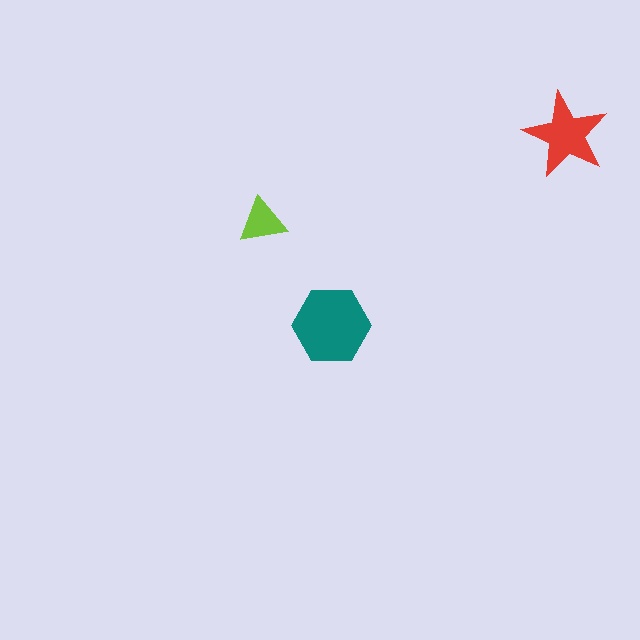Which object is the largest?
The teal hexagon.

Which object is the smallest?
The lime triangle.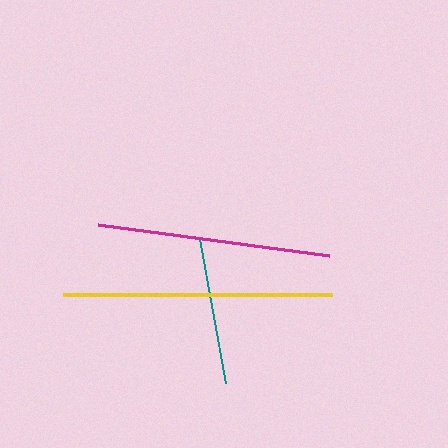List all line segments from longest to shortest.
From longest to shortest: yellow, magenta, teal.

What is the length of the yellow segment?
The yellow segment is approximately 269 pixels long.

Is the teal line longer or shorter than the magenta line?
The magenta line is longer than the teal line.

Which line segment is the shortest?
The teal line is the shortest at approximately 146 pixels.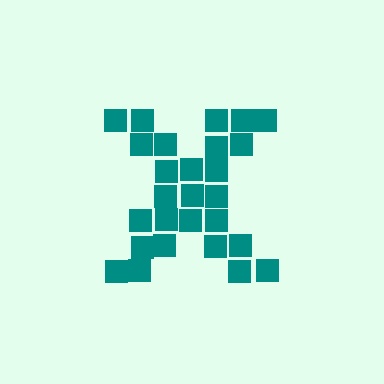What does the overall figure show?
The overall figure shows the letter X.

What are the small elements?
The small elements are squares.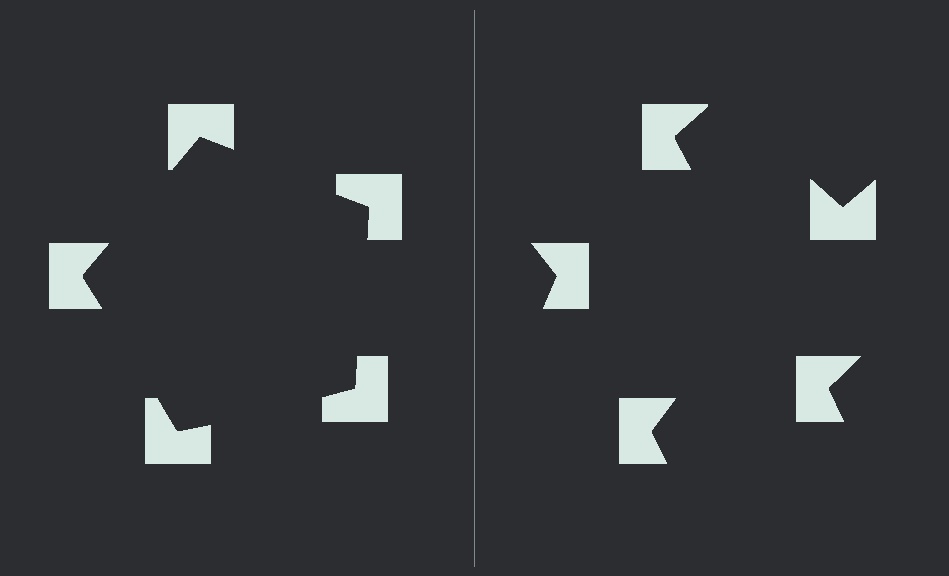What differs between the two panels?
The notched squares are positioned identically on both sides; only the wedge orientations differ. On the left they align to a pentagon; on the right they are misaligned.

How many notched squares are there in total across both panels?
10 — 5 on each side.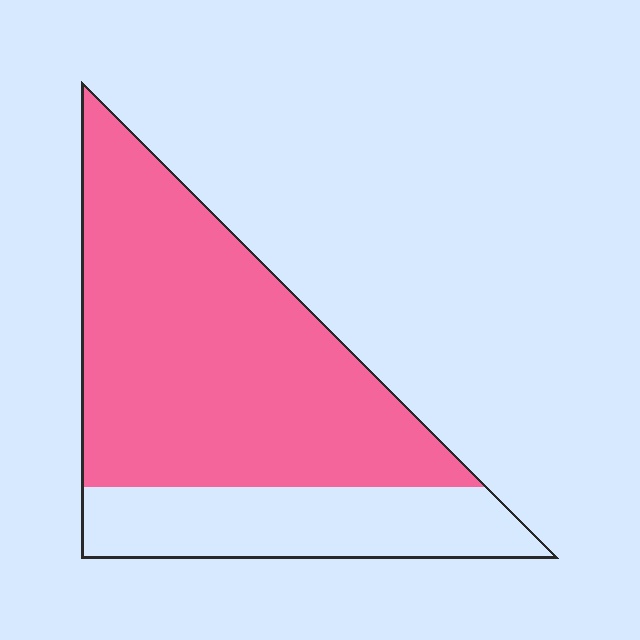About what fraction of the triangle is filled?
About three quarters (3/4).